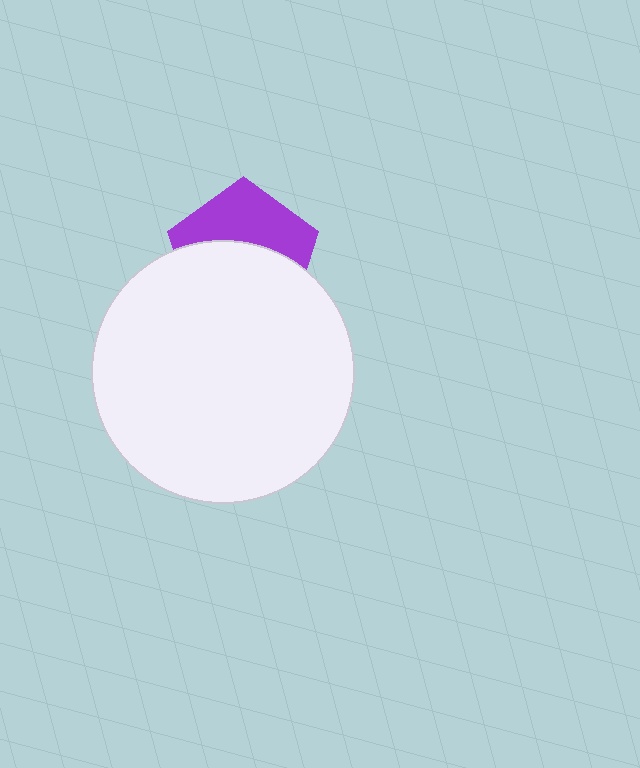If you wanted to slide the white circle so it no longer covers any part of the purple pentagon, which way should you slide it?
Slide it down — that is the most direct way to separate the two shapes.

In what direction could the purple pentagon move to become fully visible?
The purple pentagon could move up. That would shift it out from behind the white circle entirely.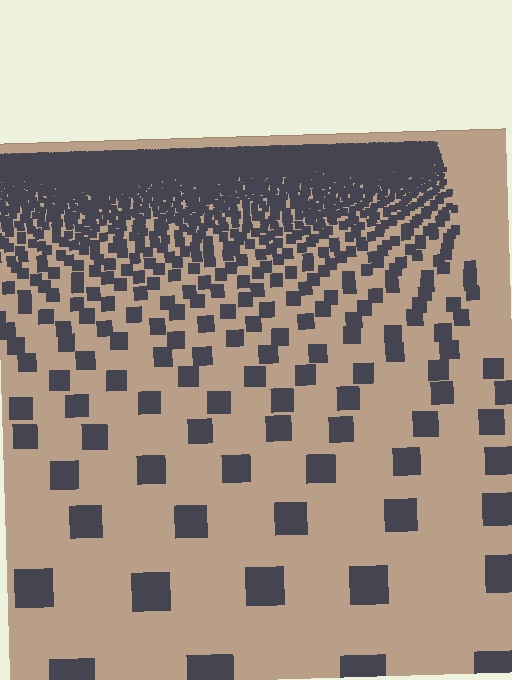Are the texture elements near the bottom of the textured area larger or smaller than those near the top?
Larger. Near the bottom, elements are closer to the viewer and appear at a bigger on-screen size.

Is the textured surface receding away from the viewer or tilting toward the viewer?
The surface is receding away from the viewer. Texture elements get smaller and denser toward the top.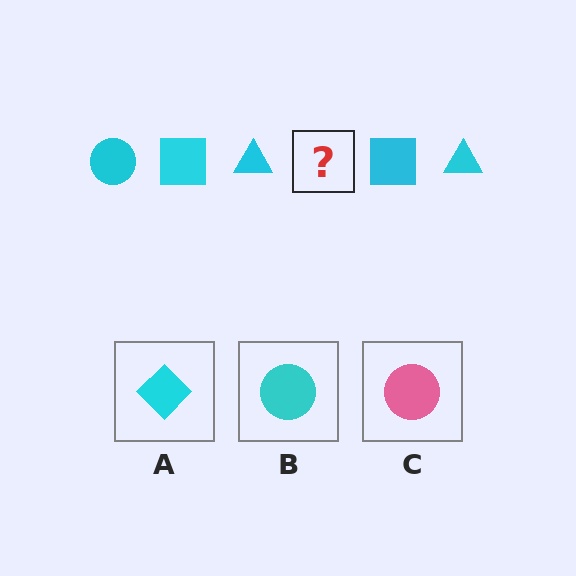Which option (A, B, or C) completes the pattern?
B.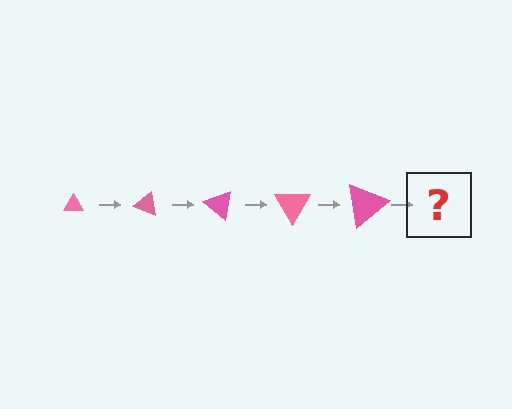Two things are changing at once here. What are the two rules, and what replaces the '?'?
The two rules are that the triangle grows larger each step and it rotates 20 degrees each step. The '?' should be a triangle, larger than the previous one and rotated 100 degrees from the start.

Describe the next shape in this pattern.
It should be a triangle, larger than the previous one and rotated 100 degrees from the start.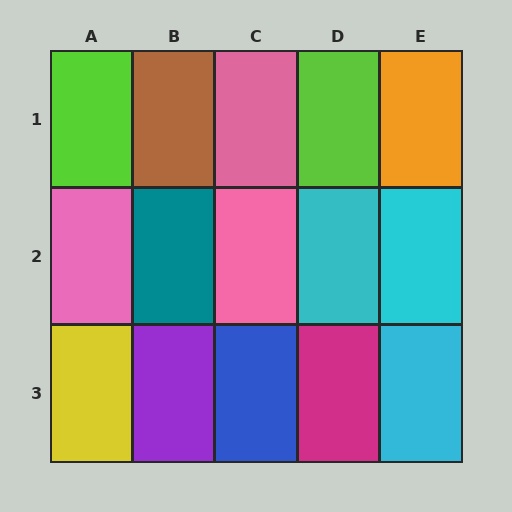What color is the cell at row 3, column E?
Cyan.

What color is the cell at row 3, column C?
Blue.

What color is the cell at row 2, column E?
Cyan.